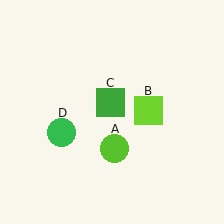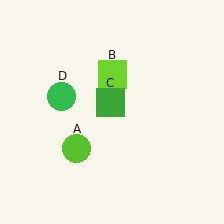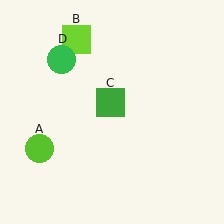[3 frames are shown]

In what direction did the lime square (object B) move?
The lime square (object B) moved up and to the left.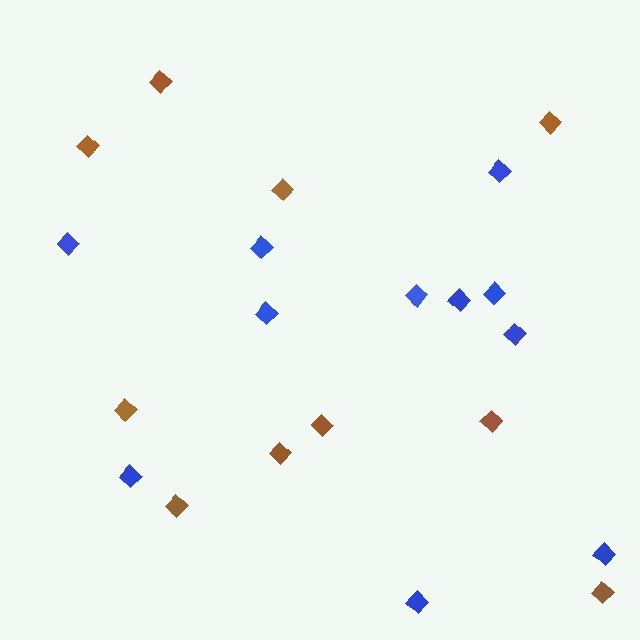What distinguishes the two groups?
There are 2 groups: one group of brown diamonds (10) and one group of blue diamonds (11).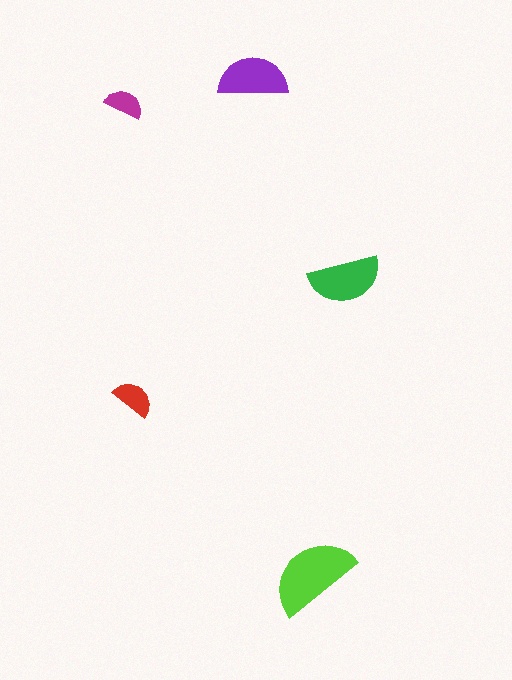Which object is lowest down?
The lime semicircle is bottommost.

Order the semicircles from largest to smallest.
the lime one, the green one, the purple one, the red one, the magenta one.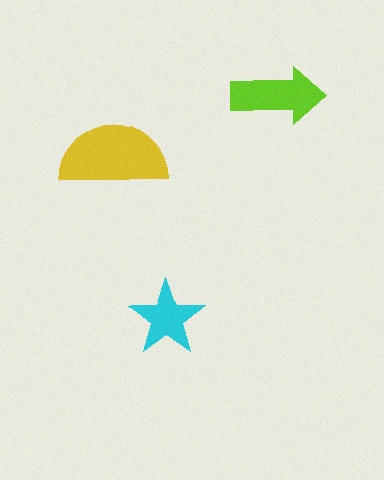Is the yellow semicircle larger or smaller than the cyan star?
Larger.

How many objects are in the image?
There are 3 objects in the image.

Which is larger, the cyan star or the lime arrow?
The lime arrow.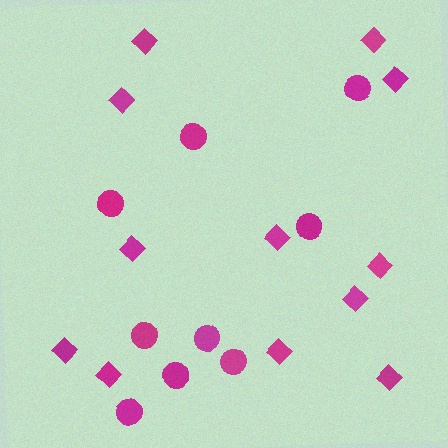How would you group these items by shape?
There are 2 groups: one group of diamonds (12) and one group of circles (9).